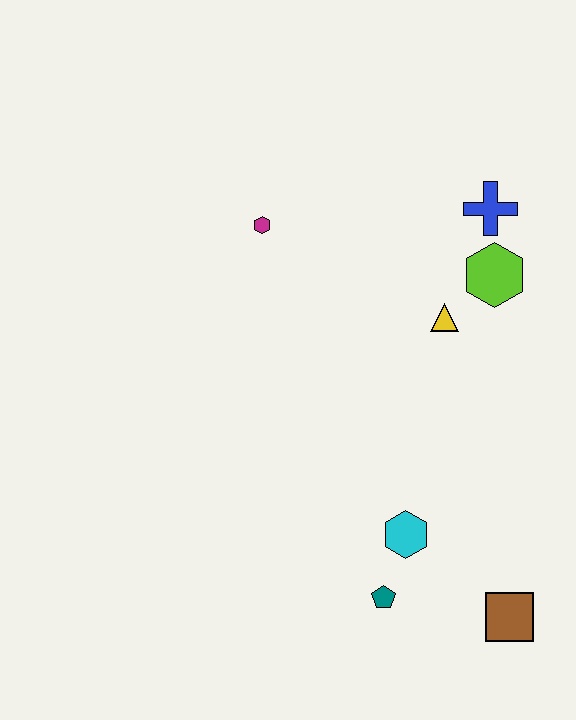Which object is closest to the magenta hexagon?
The yellow triangle is closest to the magenta hexagon.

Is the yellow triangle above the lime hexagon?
No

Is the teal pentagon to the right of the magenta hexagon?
Yes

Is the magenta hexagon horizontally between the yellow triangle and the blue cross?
No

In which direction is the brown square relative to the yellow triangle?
The brown square is below the yellow triangle.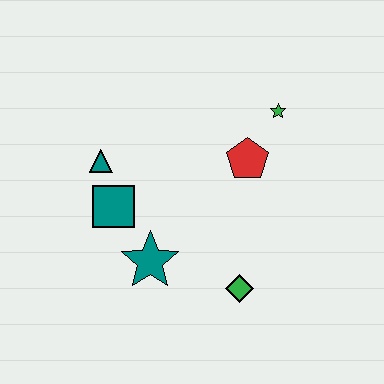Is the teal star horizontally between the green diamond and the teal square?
Yes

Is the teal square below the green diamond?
No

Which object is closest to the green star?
The red pentagon is closest to the green star.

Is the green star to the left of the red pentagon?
No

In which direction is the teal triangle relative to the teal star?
The teal triangle is above the teal star.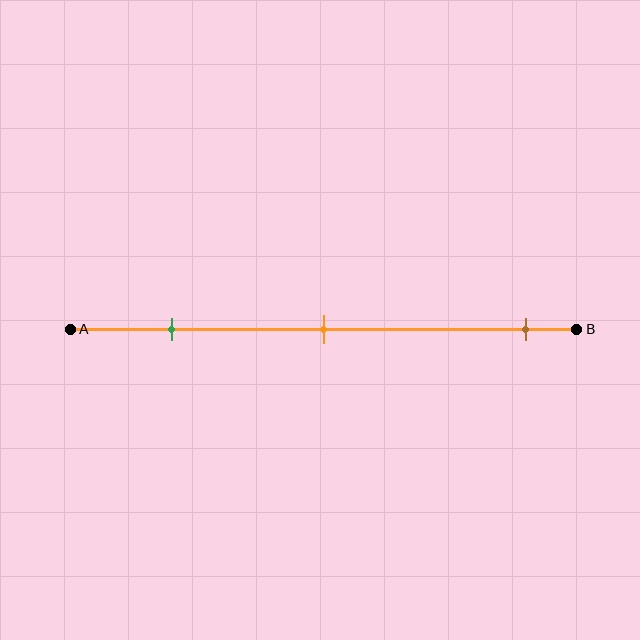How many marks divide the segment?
There are 3 marks dividing the segment.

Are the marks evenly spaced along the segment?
No, the marks are not evenly spaced.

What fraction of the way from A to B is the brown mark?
The brown mark is approximately 90% (0.9) of the way from A to B.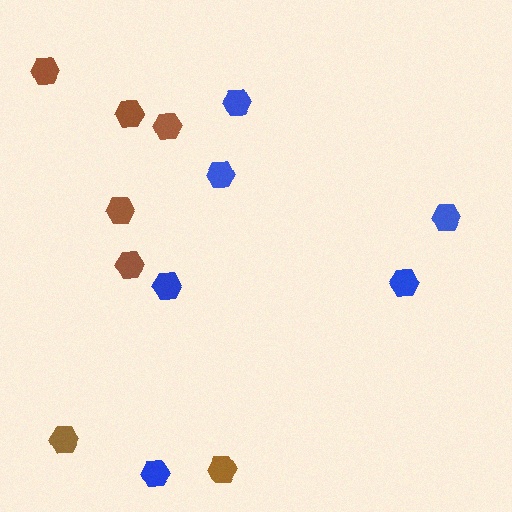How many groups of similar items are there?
There are 2 groups: one group of brown hexagons (7) and one group of blue hexagons (6).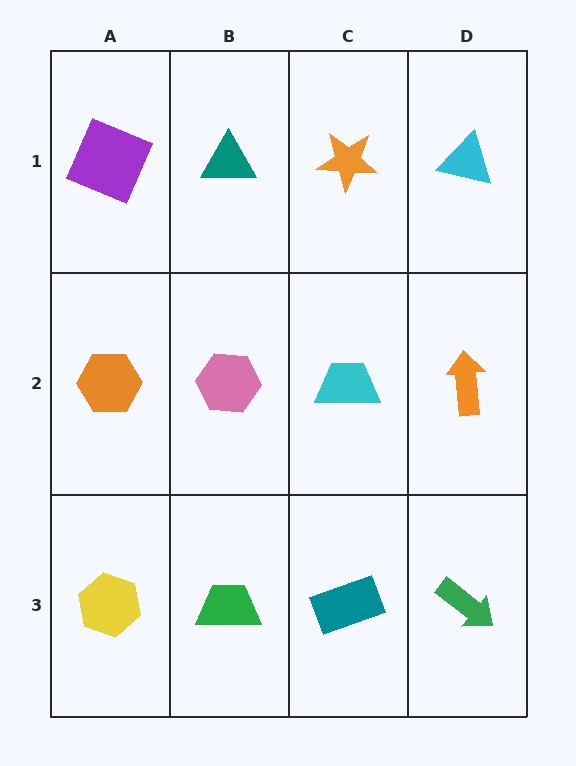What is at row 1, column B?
A teal triangle.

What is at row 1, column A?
A purple square.